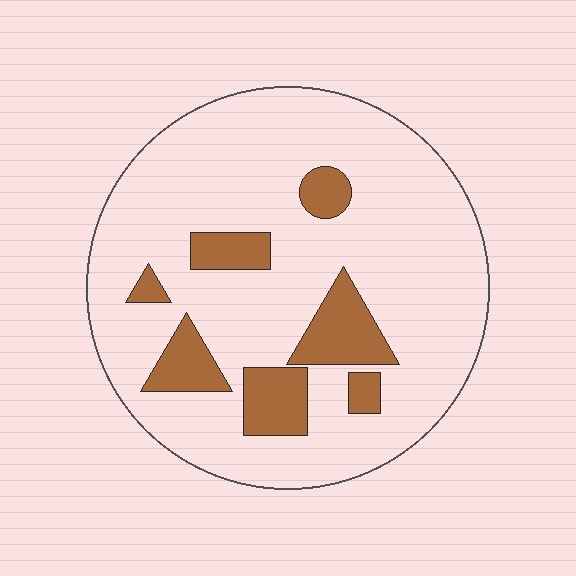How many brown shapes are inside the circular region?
7.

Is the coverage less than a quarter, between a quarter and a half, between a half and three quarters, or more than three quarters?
Less than a quarter.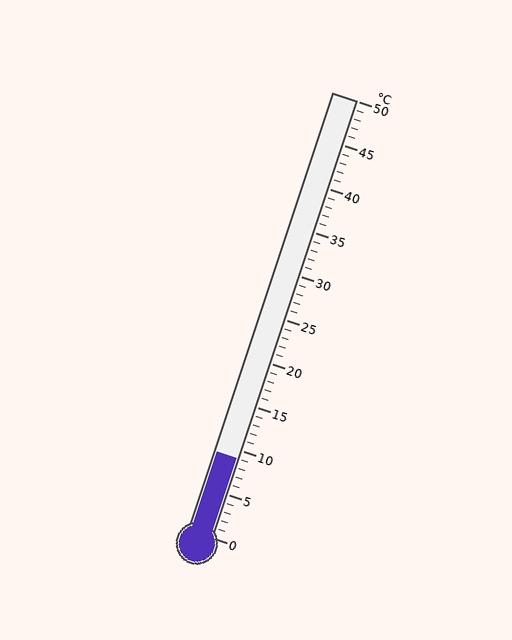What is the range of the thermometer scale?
The thermometer scale ranges from 0°C to 50°C.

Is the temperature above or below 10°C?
The temperature is below 10°C.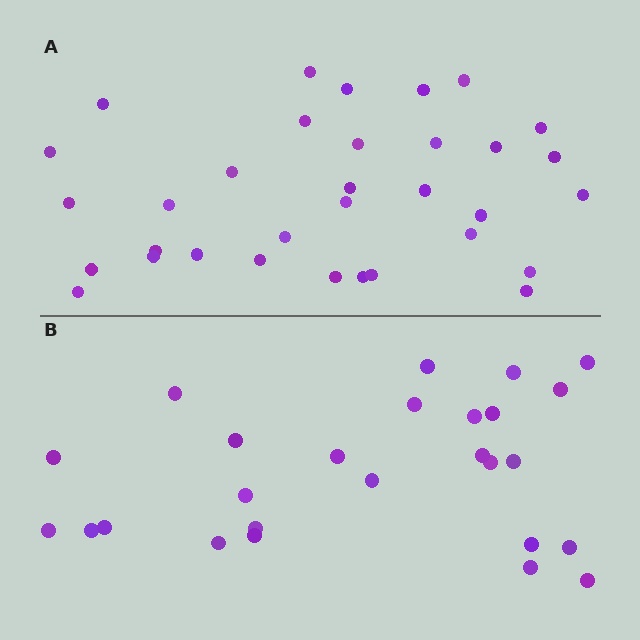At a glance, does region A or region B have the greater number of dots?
Region A (the top region) has more dots.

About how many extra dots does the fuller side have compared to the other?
Region A has roughly 8 or so more dots than region B.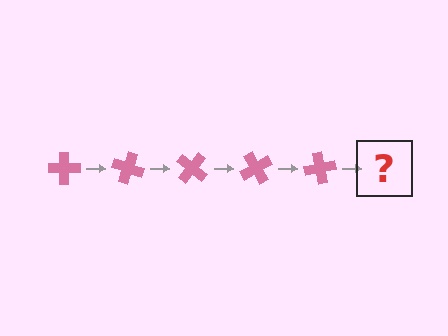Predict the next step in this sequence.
The next step is a pink cross rotated 100 degrees.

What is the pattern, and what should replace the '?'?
The pattern is that the cross rotates 20 degrees each step. The '?' should be a pink cross rotated 100 degrees.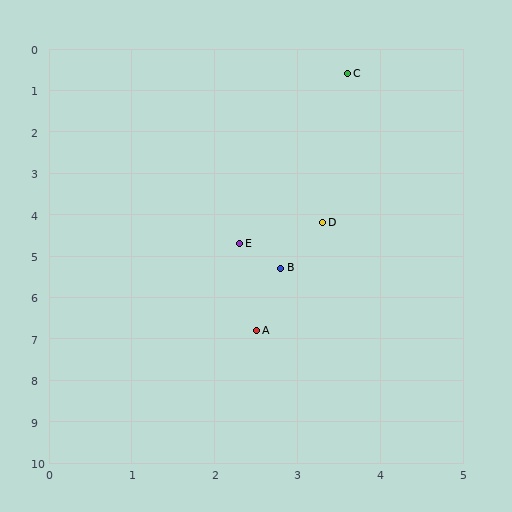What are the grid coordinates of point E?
Point E is at approximately (2.3, 4.7).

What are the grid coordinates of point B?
Point B is at approximately (2.8, 5.3).